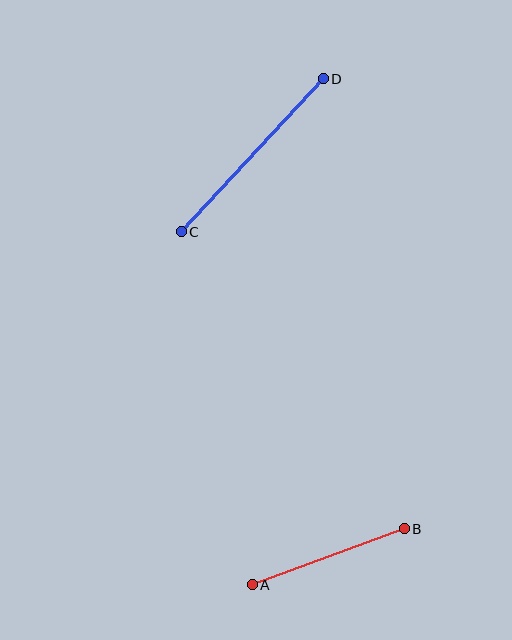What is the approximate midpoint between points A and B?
The midpoint is at approximately (328, 557) pixels.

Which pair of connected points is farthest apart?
Points C and D are farthest apart.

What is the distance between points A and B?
The distance is approximately 162 pixels.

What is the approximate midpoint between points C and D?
The midpoint is at approximately (252, 155) pixels.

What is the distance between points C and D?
The distance is approximately 209 pixels.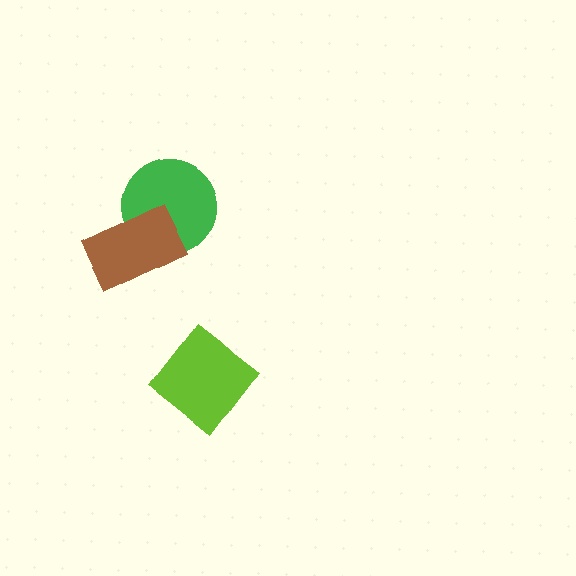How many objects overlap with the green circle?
1 object overlaps with the green circle.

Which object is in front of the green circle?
The brown rectangle is in front of the green circle.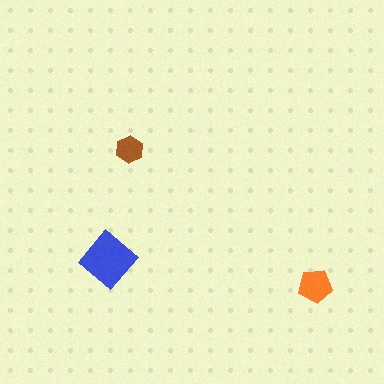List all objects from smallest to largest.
The brown hexagon, the orange pentagon, the blue diamond.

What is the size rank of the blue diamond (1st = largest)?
1st.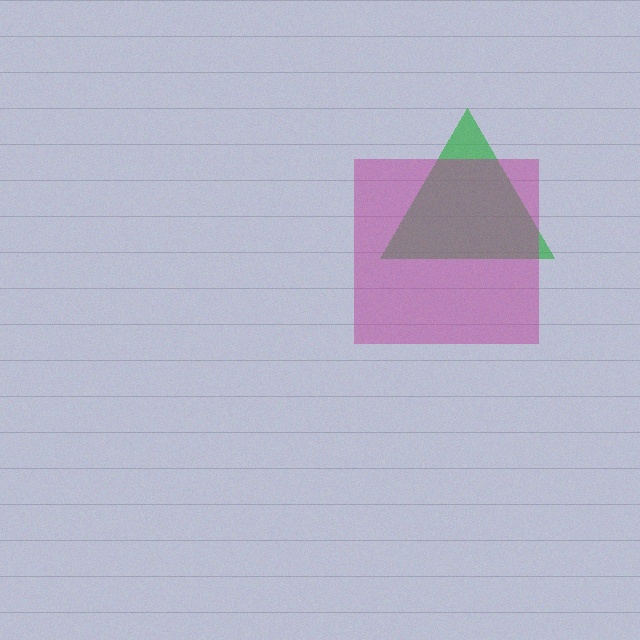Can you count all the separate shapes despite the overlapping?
Yes, there are 2 separate shapes.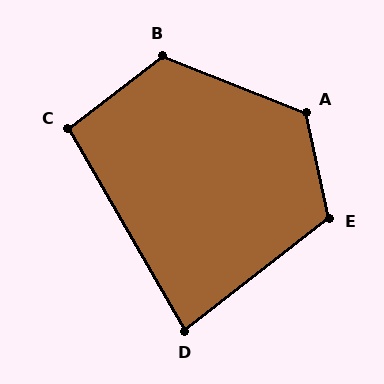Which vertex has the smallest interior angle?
D, at approximately 82 degrees.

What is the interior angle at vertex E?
Approximately 116 degrees (obtuse).